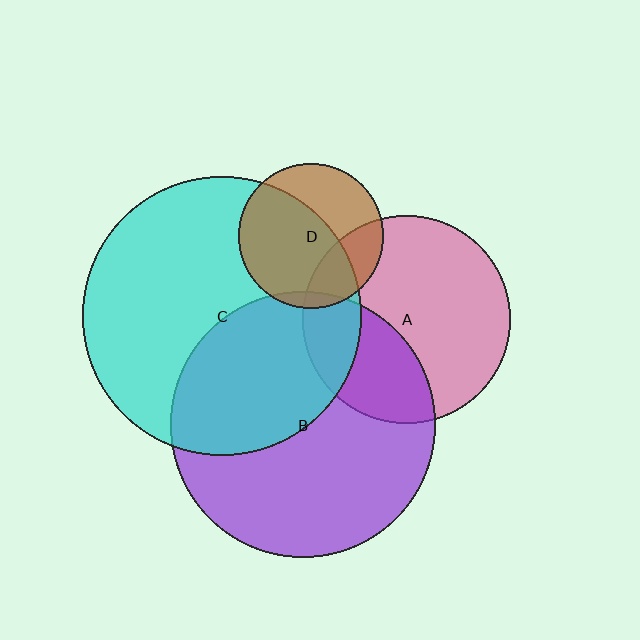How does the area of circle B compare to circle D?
Approximately 3.4 times.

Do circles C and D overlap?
Yes.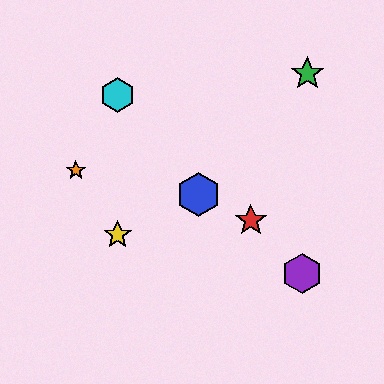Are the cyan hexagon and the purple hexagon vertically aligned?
No, the cyan hexagon is at x≈118 and the purple hexagon is at x≈302.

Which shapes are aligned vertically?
The yellow star, the cyan hexagon are aligned vertically.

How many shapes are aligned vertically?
2 shapes (the yellow star, the cyan hexagon) are aligned vertically.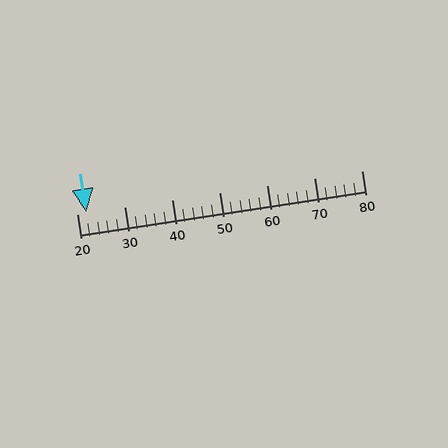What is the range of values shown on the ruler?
The ruler shows values from 20 to 80.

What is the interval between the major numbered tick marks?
The major tick marks are spaced 10 units apart.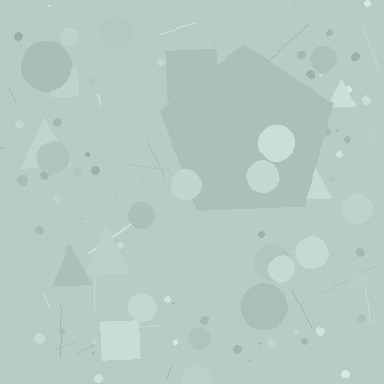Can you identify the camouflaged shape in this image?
The camouflaged shape is a pentagon.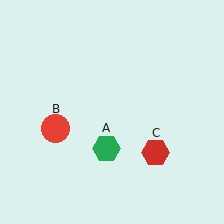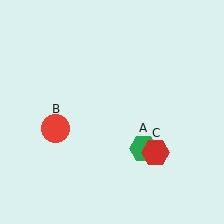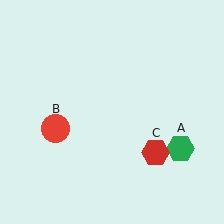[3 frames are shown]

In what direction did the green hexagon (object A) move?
The green hexagon (object A) moved right.